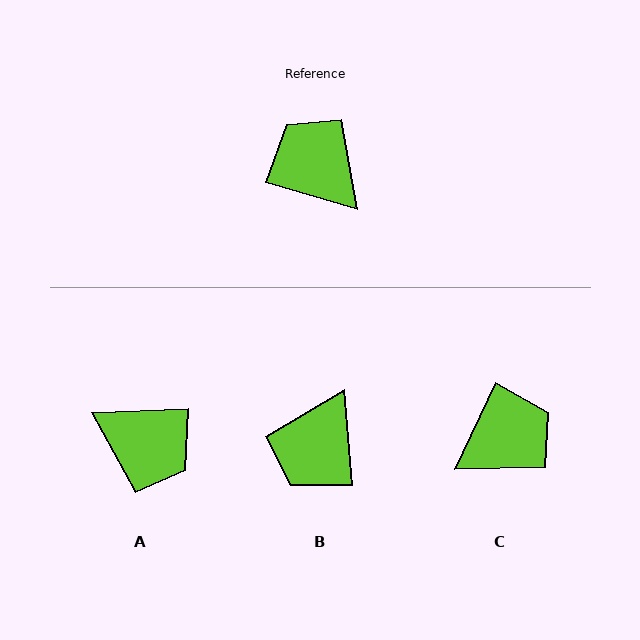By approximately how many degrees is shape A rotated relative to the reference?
Approximately 162 degrees clockwise.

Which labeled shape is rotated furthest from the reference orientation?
A, about 162 degrees away.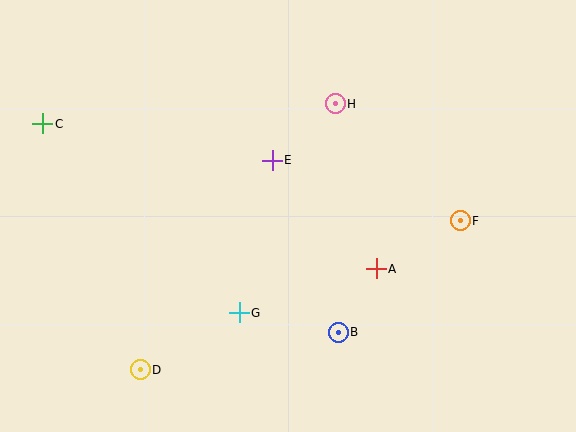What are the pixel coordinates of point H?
Point H is at (335, 104).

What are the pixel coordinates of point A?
Point A is at (376, 269).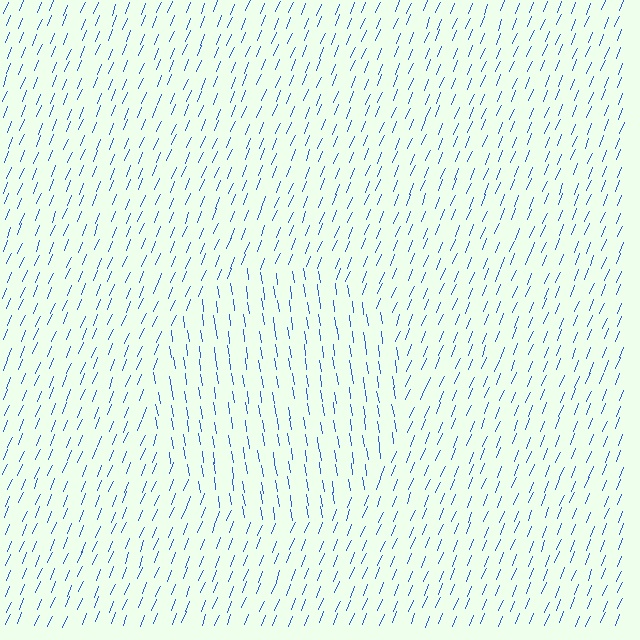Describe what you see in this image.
The image is filled with small blue line segments. A circle region in the image has lines oriented differently from the surrounding lines, creating a visible texture boundary.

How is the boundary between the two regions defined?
The boundary is defined purely by a change in line orientation (approximately 31 degrees difference). All lines are the same color and thickness.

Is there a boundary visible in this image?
Yes, there is a texture boundary formed by a change in line orientation.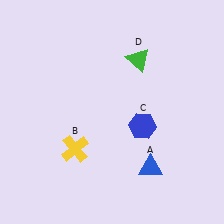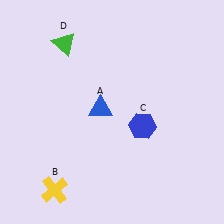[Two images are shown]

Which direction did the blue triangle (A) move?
The blue triangle (A) moved up.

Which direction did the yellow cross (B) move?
The yellow cross (B) moved down.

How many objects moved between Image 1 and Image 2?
3 objects moved between the two images.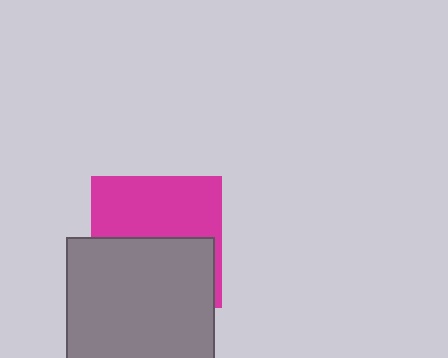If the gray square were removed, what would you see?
You would see the complete magenta square.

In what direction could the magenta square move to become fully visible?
The magenta square could move up. That would shift it out from behind the gray square entirely.